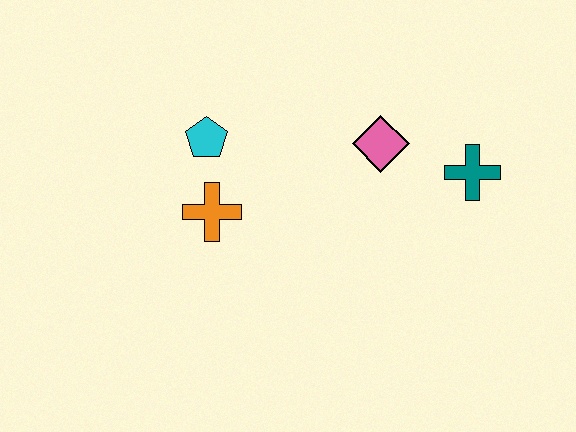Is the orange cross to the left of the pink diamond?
Yes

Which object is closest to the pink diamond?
The teal cross is closest to the pink diamond.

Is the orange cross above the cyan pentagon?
No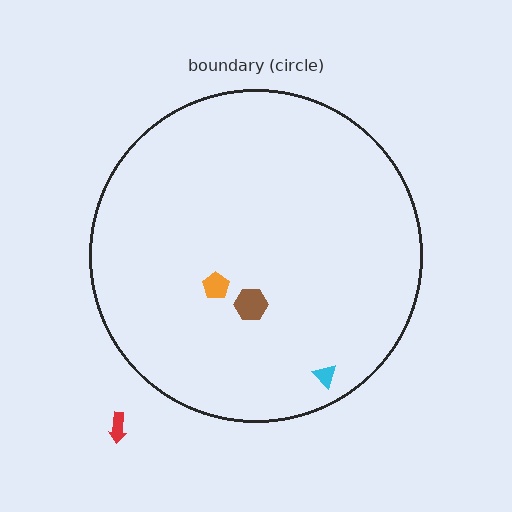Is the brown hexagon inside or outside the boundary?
Inside.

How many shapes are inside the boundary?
3 inside, 1 outside.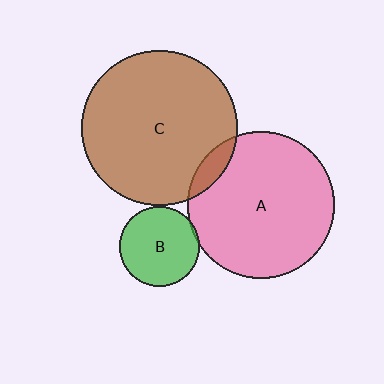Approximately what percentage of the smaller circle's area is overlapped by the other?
Approximately 10%.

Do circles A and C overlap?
Yes.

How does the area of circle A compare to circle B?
Approximately 3.4 times.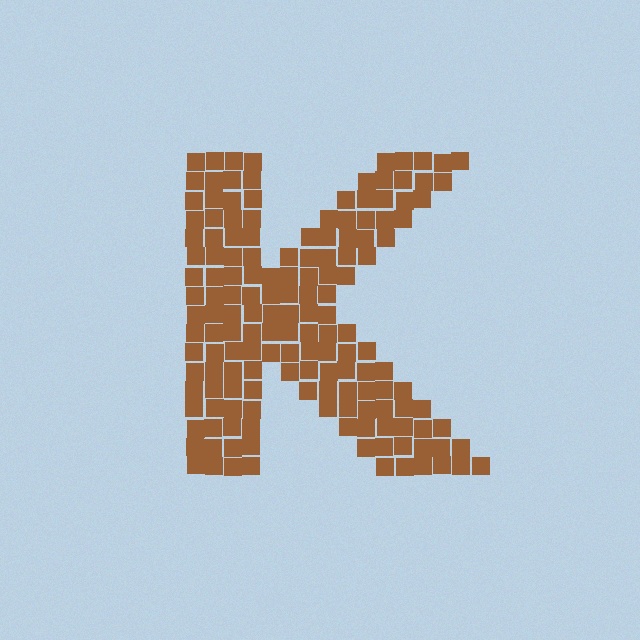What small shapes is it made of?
It is made of small squares.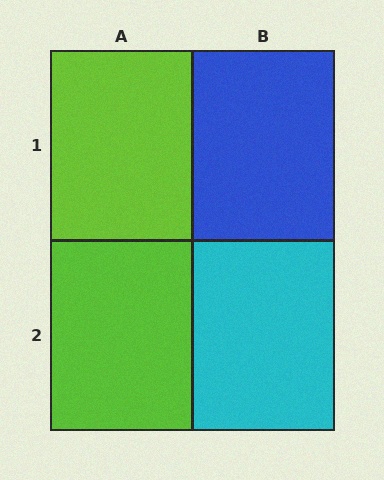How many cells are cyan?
1 cell is cyan.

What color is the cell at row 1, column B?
Blue.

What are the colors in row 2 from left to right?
Lime, cyan.